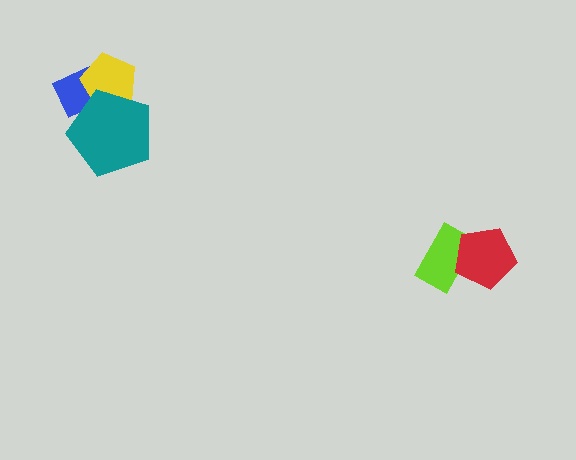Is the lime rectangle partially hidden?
Yes, it is partially covered by another shape.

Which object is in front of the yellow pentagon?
The teal pentagon is in front of the yellow pentagon.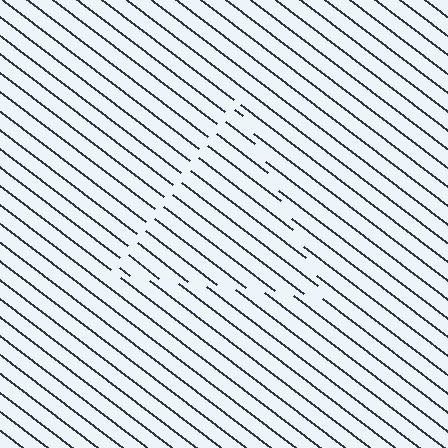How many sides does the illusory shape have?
3 sides — the line-ends trace a triangle.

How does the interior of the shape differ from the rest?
The interior of the shape contains the same grating, shifted by half a period — the contour is defined by the phase discontinuity where line-ends from the inner and outer gratings abut.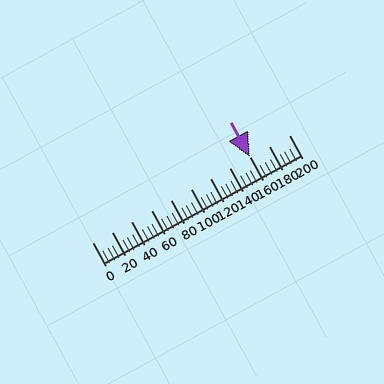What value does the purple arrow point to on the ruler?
The purple arrow points to approximately 160.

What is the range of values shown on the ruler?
The ruler shows values from 0 to 200.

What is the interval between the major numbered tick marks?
The major tick marks are spaced 20 units apart.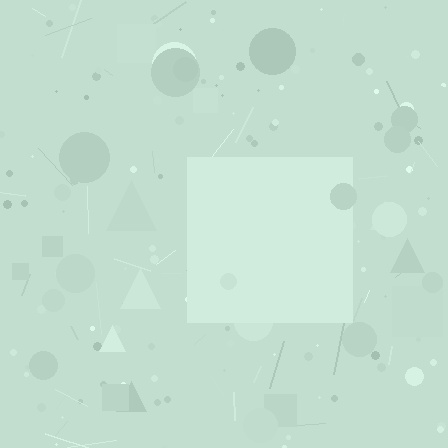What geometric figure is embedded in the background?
A square is embedded in the background.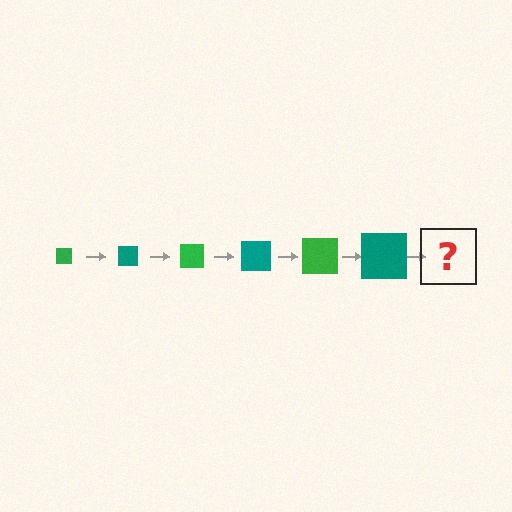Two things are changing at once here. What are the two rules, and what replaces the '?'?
The two rules are that the square grows larger each step and the color cycles through green and teal. The '?' should be a green square, larger than the previous one.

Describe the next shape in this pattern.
It should be a green square, larger than the previous one.